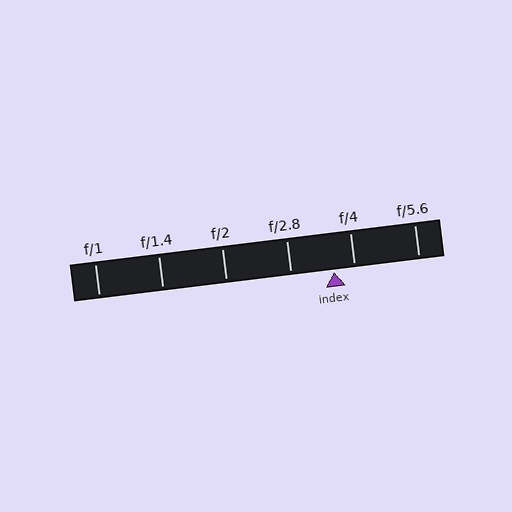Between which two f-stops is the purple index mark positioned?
The index mark is between f/2.8 and f/4.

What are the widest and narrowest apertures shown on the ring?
The widest aperture shown is f/1 and the narrowest is f/5.6.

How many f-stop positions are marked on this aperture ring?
There are 6 f-stop positions marked.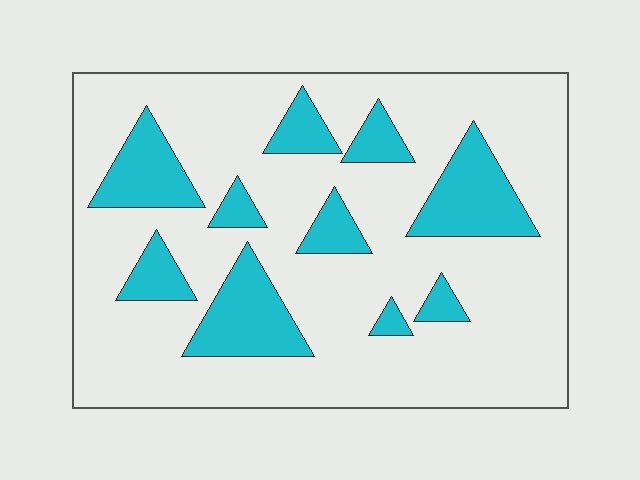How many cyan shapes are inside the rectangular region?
10.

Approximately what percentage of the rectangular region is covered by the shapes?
Approximately 20%.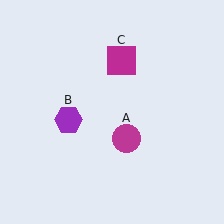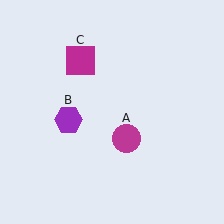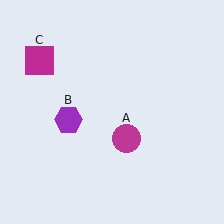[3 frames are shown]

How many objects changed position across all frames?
1 object changed position: magenta square (object C).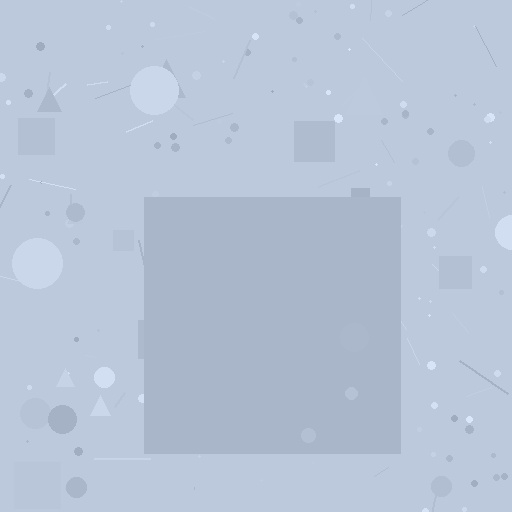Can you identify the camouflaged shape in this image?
The camouflaged shape is a square.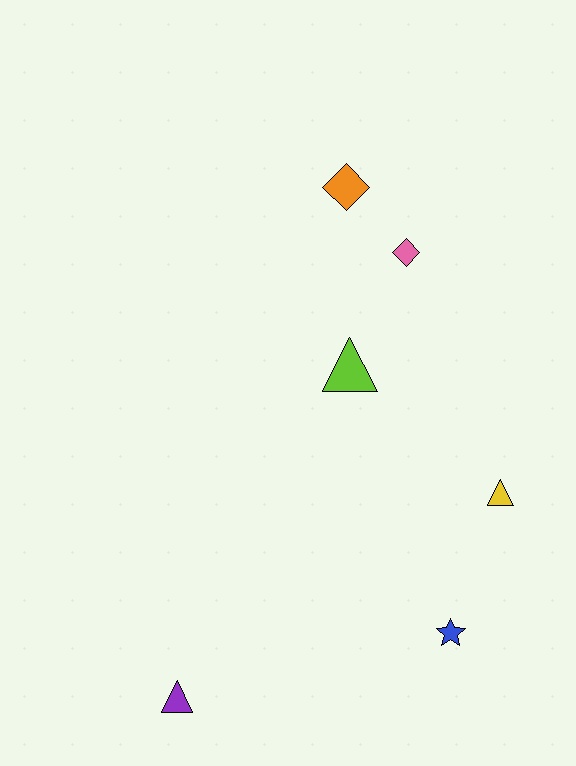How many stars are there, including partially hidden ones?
There is 1 star.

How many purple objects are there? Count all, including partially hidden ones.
There is 1 purple object.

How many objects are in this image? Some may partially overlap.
There are 6 objects.